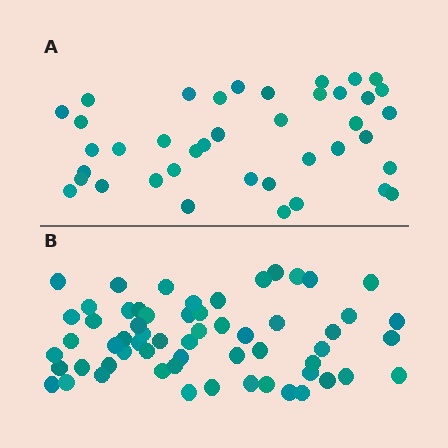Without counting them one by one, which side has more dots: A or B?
Region B (the bottom region) has more dots.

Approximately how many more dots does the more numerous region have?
Region B has approximately 20 more dots than region A.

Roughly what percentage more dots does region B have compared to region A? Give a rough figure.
About 50% more.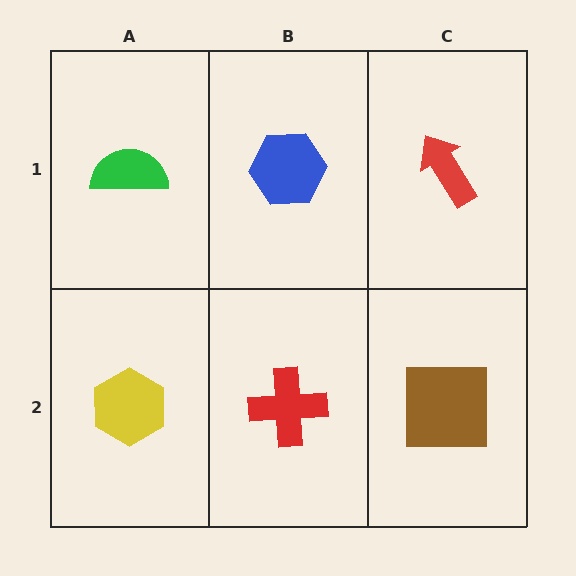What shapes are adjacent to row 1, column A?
A yellow hexagon (row 2, column A), a blue hexagon (row 1, column B).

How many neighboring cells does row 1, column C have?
2.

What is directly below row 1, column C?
A brown square.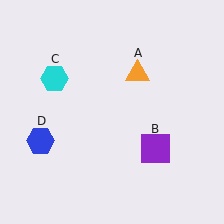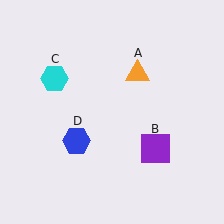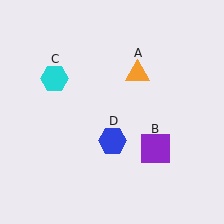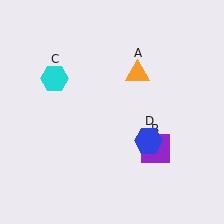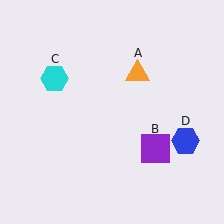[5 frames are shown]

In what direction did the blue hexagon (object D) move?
The blue hexagon (object D) moved right.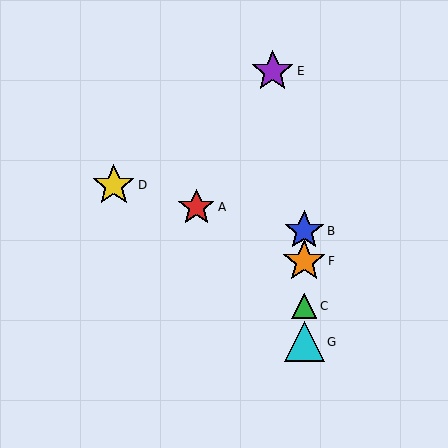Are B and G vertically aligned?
Yes, both are at x≈304.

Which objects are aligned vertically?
Objects B, C, F, G are aligned vertically.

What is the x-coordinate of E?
Object E is at x≈273.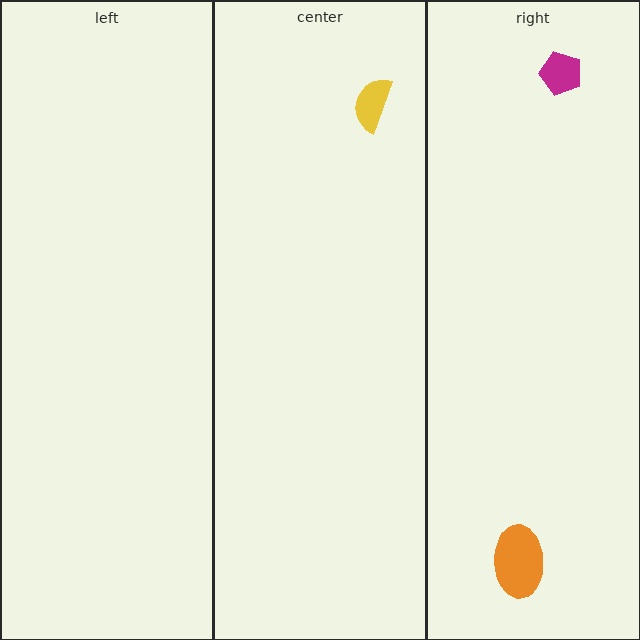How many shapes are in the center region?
1.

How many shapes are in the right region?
2.